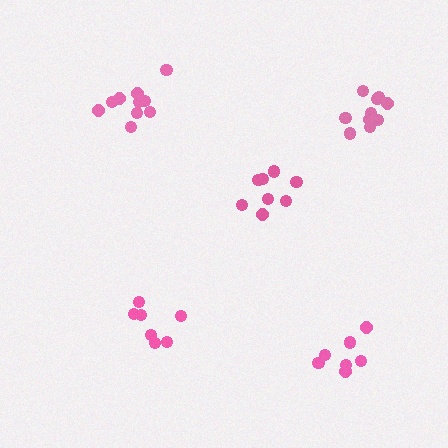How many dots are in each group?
Group 1: 8 dots, Group 2: 10 dots, Group 3: 7 dots, Group 4: 10 dots, Group 5: 7 dots (42 total).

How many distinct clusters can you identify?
There are 5 distinct clusters.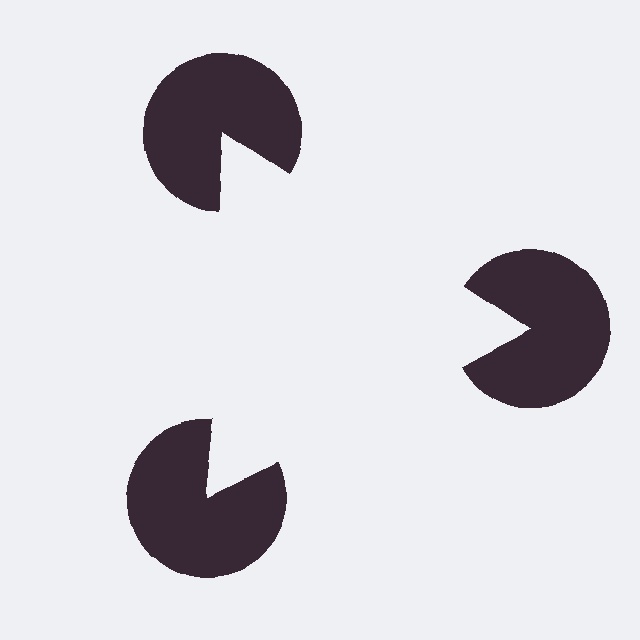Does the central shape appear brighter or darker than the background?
It typically appears slightly brighter than the background, even though no actual brightness change is drawn.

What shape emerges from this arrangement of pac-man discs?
An illusory triangle — its edges are inferred from the aligned wedge cuts in the pac-man discs, not physically drawn.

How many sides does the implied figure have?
3 sides.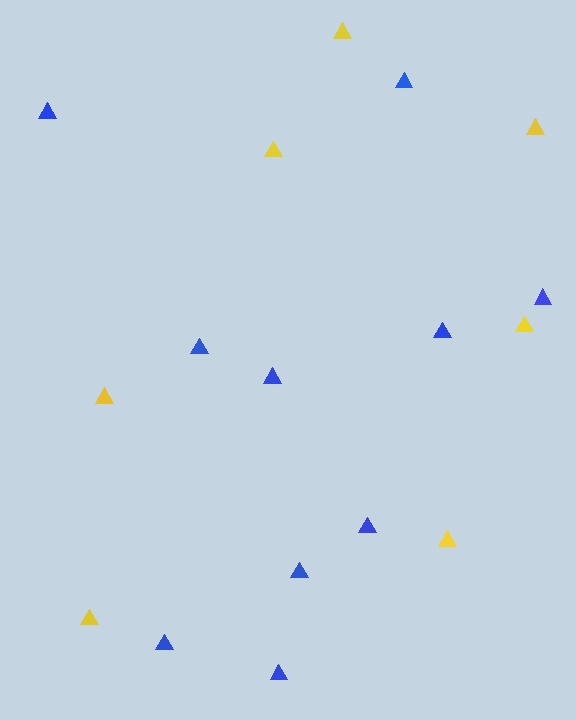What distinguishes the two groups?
There are 2 groups: one group of blue triangles (10) and one group of yellow triangles (7).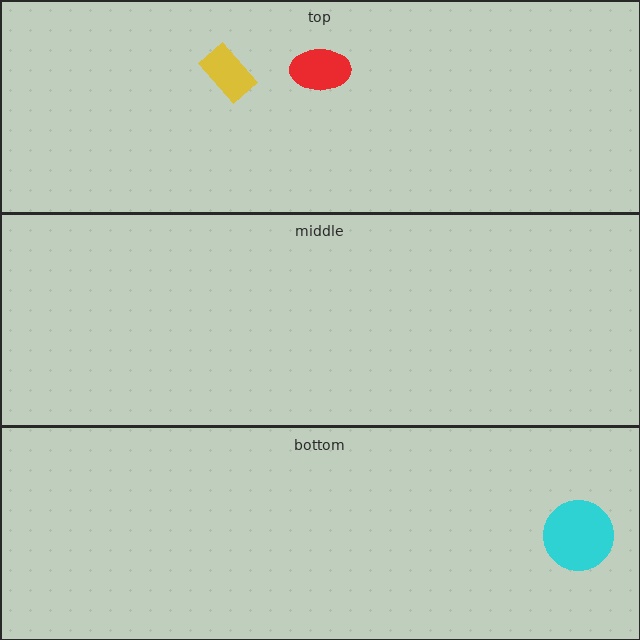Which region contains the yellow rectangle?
The top region.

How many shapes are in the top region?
2.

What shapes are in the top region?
The yellow rectangle, the red ellipse.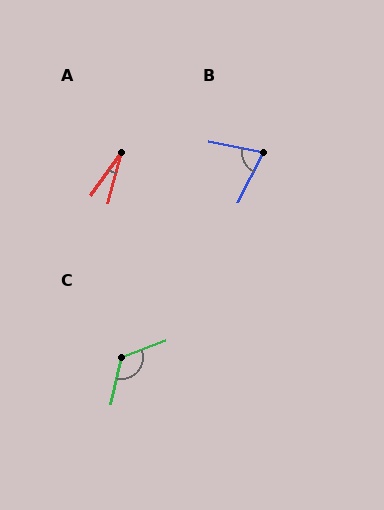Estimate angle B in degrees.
Approximately 74 degrees.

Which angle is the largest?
C, at approximately 124 degrees.